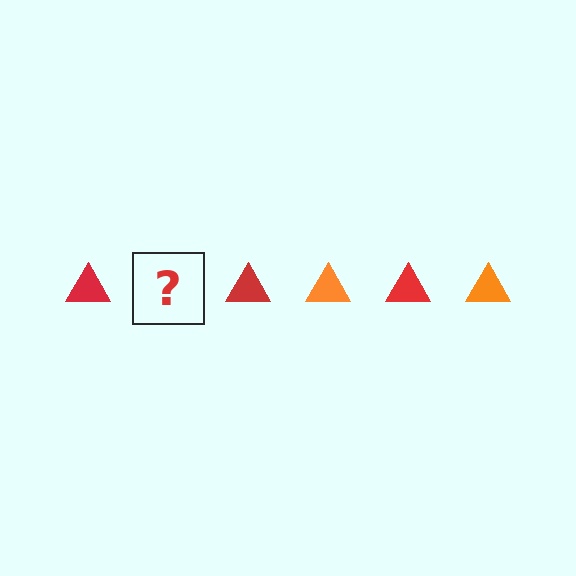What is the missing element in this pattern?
The missing element is an orange triangle.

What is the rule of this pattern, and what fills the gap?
The rule is that the pattern cycles through red, orange triangles. The gap should be filled with an orange triangle.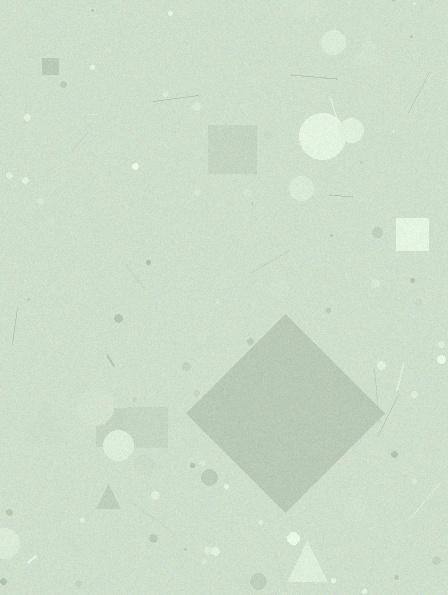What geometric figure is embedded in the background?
A diamond is embedded in the background.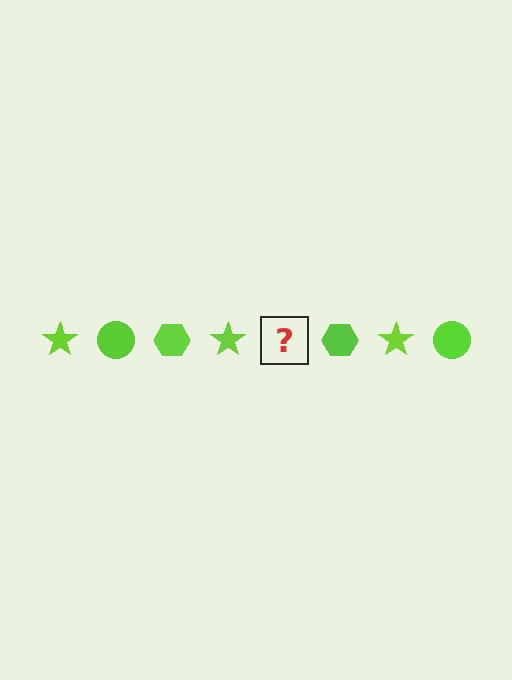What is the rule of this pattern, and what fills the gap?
The rule is that the pattern cycles through star, circle, hexagon shapes in lime. The gap should be filled with a lime circle.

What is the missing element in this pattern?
The missing element is a lime circle.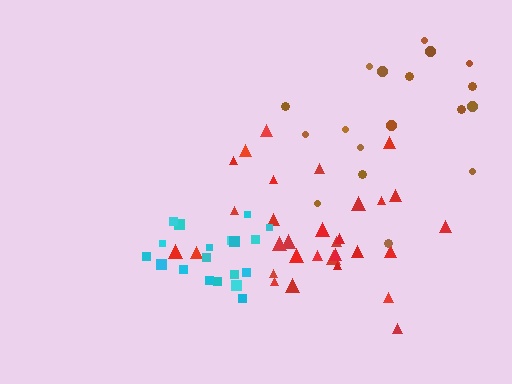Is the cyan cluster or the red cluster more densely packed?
Cyan.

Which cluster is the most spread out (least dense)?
Brown.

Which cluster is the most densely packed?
Cyan.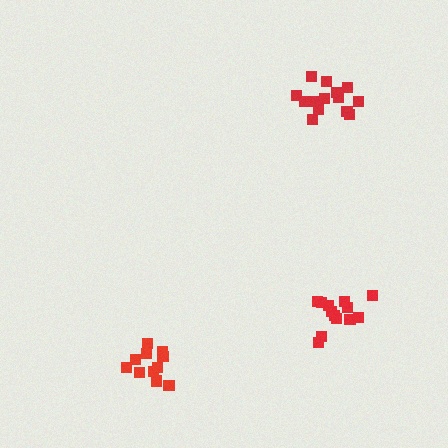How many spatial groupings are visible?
There are 3 spatial groupings.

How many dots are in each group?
Group 1: 15 dots, Group 2: 11 dots, Group 3: 13 dots (39 total).